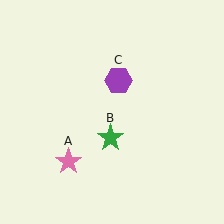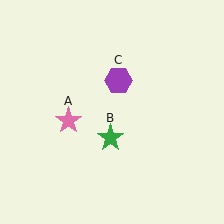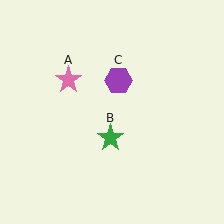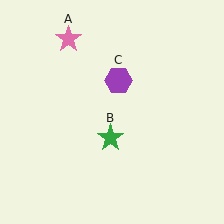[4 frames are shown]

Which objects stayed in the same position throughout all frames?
Green star (object B) and purple hexagon (object C) remained stationary.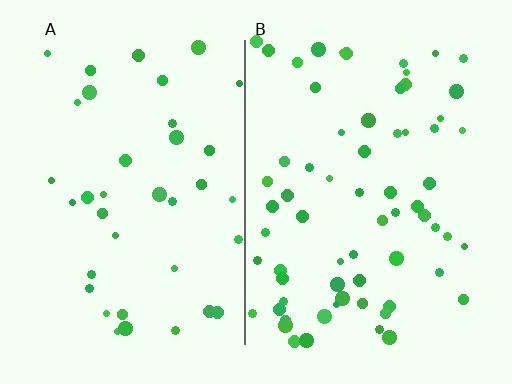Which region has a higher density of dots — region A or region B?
B (the right).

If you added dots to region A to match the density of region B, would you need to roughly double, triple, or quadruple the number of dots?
Approximately double.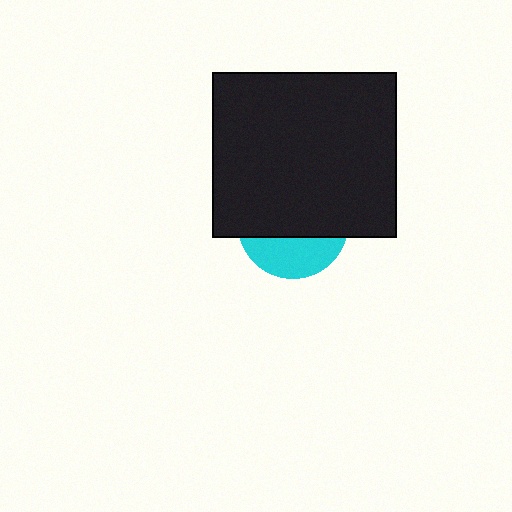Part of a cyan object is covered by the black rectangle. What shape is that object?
It is a circle.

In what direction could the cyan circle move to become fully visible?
The cyan circle could move down. That would shift it out from behind the black rectangle entirely.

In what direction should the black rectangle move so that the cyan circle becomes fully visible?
The black rectangle should move up. That is the shortest direction to clear the overlap and leave the cyan circle fully visible.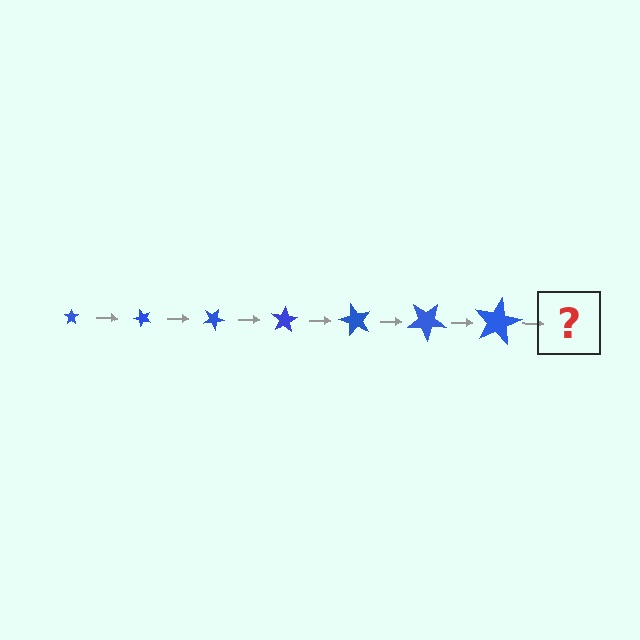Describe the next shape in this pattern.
It should be a star, larger than the previous one and rotated 350 degrees from the start.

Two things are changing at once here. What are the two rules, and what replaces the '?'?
The two rules are that the star grows larger each step and it rotates 50 degrees each step. The '?' should be a star, larger than the previous one and rotated 350 degrees from the start.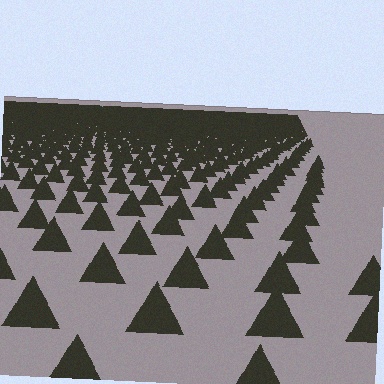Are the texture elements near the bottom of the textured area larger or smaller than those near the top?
Larger. Near the bottom, elements are closer to the viewer and appear at a bigger on-screen size.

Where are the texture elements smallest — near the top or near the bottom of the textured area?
Near the top.